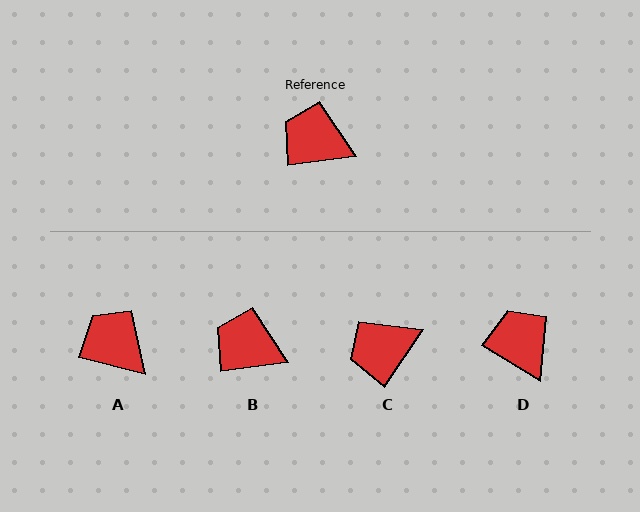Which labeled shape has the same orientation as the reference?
B.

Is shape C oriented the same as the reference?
No, it is off by about 49 degrees.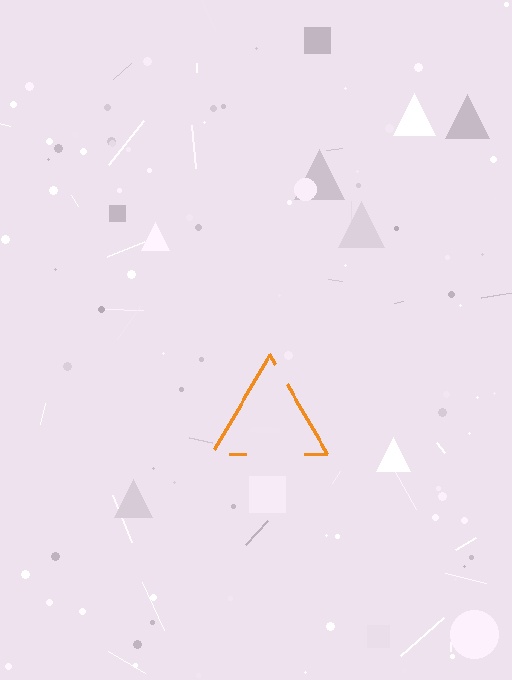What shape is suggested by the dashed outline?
The dashed outline suggests a triangle.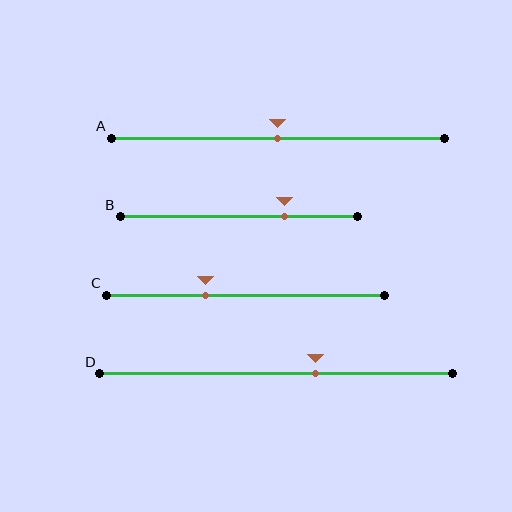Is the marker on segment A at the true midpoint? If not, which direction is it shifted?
Yes, the marker on segment A is at the true midpoint.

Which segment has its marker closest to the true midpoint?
Segment A has its marker closest to the true midpoint.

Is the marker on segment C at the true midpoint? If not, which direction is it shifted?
No, the marker on segment C is shifted to the left by about 15% of the segment length.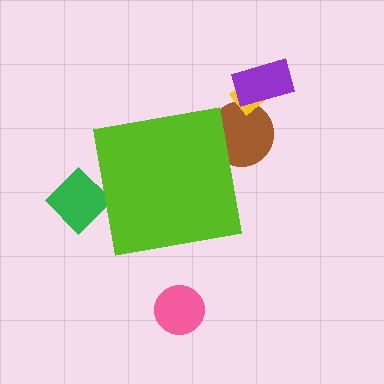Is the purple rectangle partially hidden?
No, the purple rectangle is fully visible.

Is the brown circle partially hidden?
Yes, the brown circle is partially hidden behind the lime square.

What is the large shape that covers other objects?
A lime square.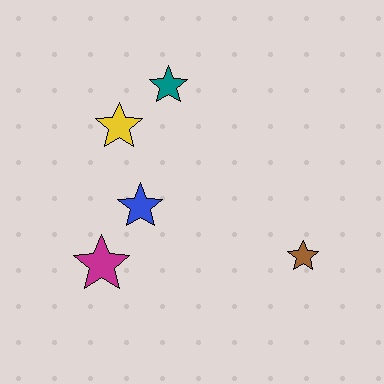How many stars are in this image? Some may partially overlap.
There are 5 stars.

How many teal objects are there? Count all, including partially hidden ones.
There is 1 teal object.